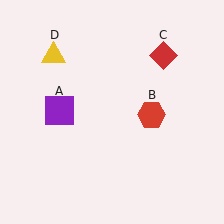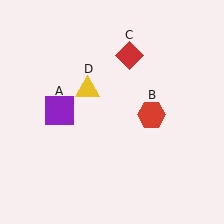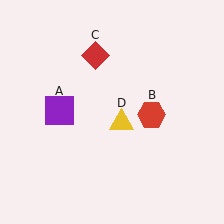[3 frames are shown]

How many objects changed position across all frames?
2 objects changed position: red diamond (object C), yellow triangle (object D).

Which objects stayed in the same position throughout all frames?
Purple square (object A) and red hexagon (object B) remained stationary.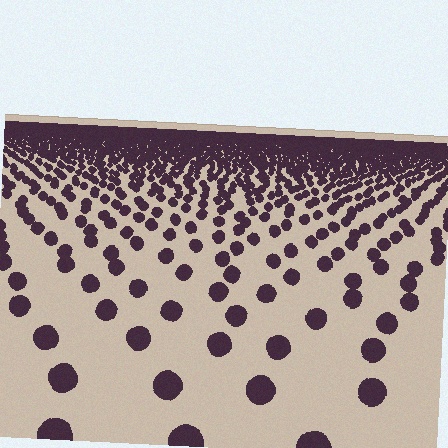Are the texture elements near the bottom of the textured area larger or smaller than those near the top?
Larger. Near the bottom, elements are closer to the viewer and appear at a bigger on-screen size.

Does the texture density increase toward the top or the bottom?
Density increases toward the top.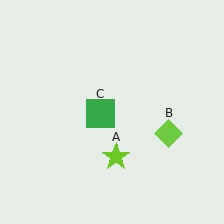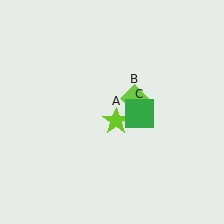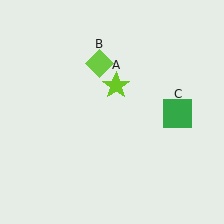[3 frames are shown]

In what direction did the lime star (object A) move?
The lime star (object A) moved up.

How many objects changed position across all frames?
3 objects changed position: lime star (object A), lime diamond (object B), green square (object C).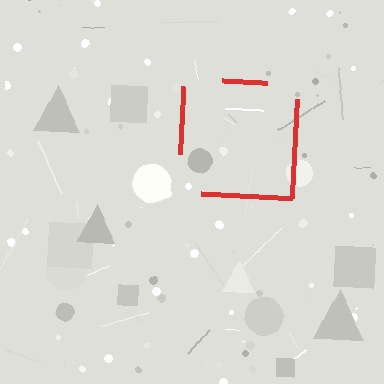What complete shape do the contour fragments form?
The contour fragments form a square.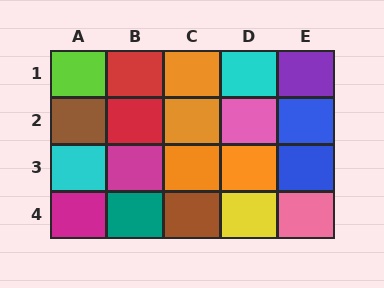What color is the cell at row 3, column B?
Magenta.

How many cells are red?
2 cells are red.